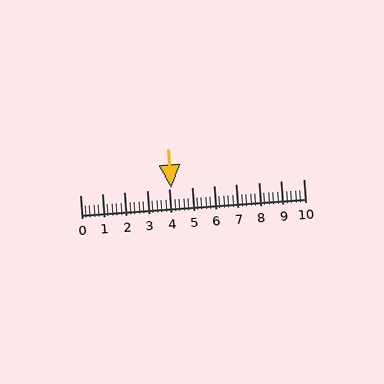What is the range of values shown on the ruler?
The ruler shows values from 0 to 10.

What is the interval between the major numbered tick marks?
The major tick marks are spaced 1 units apart.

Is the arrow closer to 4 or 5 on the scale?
The arrow is closer to 4.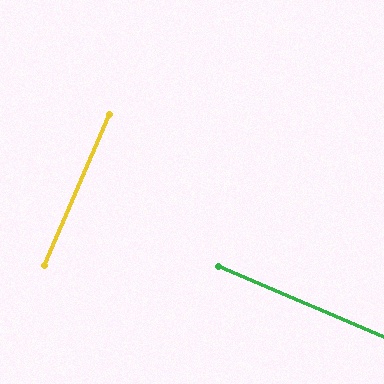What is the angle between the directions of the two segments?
Approximately 90 degrees.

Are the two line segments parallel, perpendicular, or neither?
Perpendicular — they meet at approximately 90°.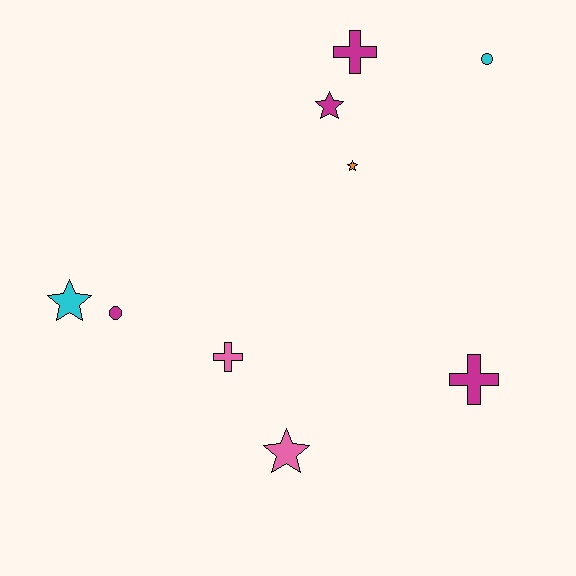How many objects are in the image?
There are 9 objects.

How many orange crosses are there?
There are no orange crosses.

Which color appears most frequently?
Magenta, with 4 objects.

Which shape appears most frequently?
Star, with 4 objects.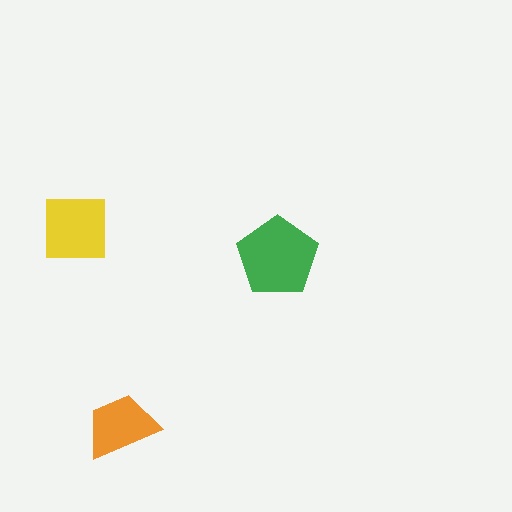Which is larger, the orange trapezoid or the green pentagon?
The green pentagon.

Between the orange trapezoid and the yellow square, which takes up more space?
The yellow square.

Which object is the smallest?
The orange trapezoid.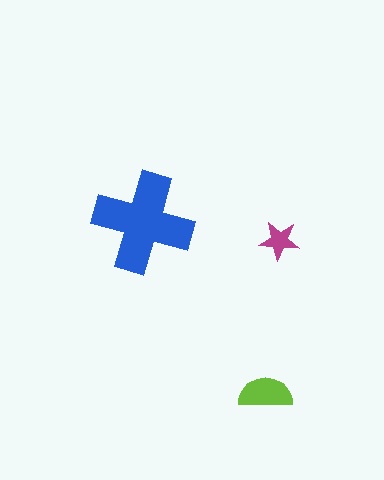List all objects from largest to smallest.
The blue cross, the lime semicircle, the magenta star.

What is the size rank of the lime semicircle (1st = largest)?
2nd.